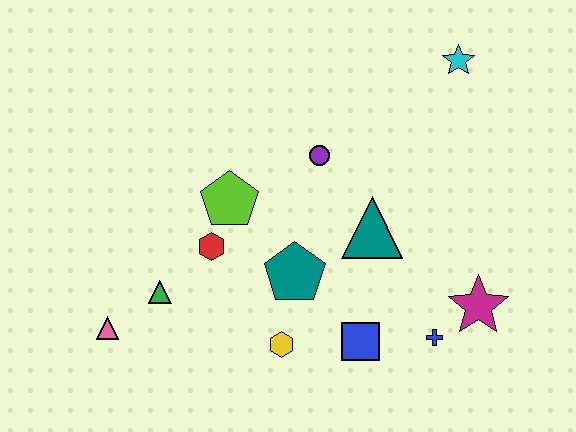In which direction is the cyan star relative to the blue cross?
The cyan star is above the blue cross.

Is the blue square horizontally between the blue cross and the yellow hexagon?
Yes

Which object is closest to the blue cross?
The magenta star is closest to the blue cross.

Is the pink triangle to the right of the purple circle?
No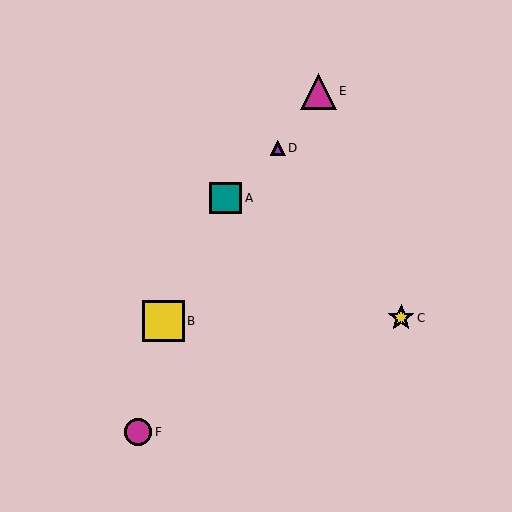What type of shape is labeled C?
Shape C is a yellow star.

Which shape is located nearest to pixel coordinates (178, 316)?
The yellow square (labeled B) at (163, 321) is nearest to that location.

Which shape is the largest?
The yellow square (labeled B) is the largest.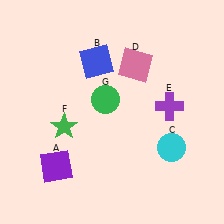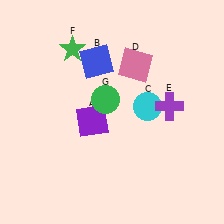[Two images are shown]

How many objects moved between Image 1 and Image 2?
3 objects moved between the two images.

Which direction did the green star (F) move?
The green star (F) moved up.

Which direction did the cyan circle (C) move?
The cyan circle (C) moved up.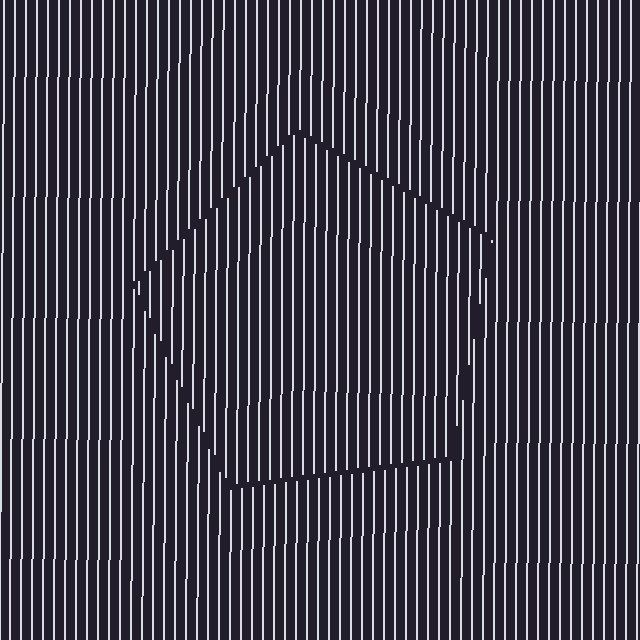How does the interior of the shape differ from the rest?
The interior of the shape contains the same grating, shifted by half a period — the contour is defined by the phase discontinuity where line-ends from the inner and outer gratings abut.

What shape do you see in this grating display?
An illusory pentagon. The interior of the shape contains the same grating, shifted by half a period — the contour is defined by the phase discontinuity where line-ends from the inner and outer gratings abut.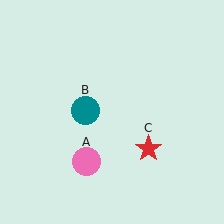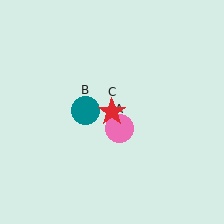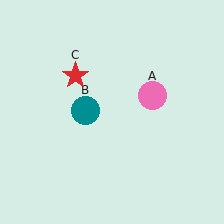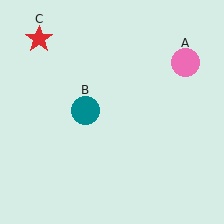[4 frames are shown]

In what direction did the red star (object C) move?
The red star (object C) moved up and to the left.